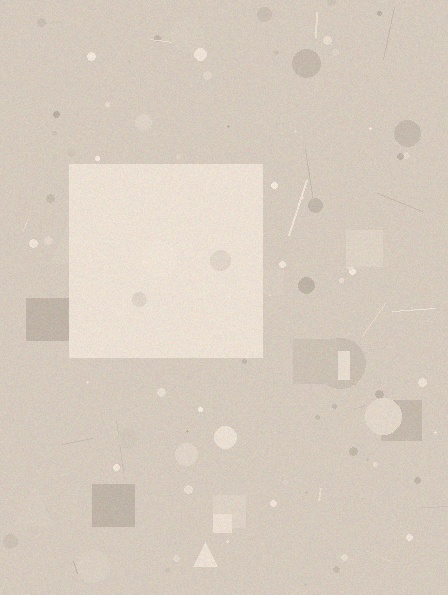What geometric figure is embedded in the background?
A square is embedded in the background.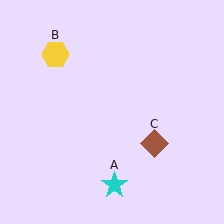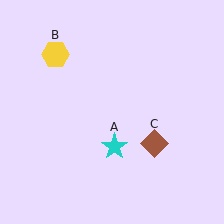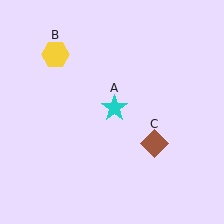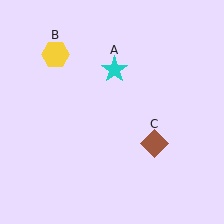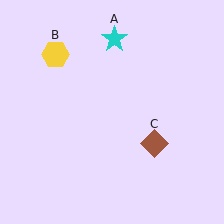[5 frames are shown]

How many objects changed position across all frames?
1 object changed position: cyan star (object A).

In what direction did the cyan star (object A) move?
The cyan star (object A) moved up.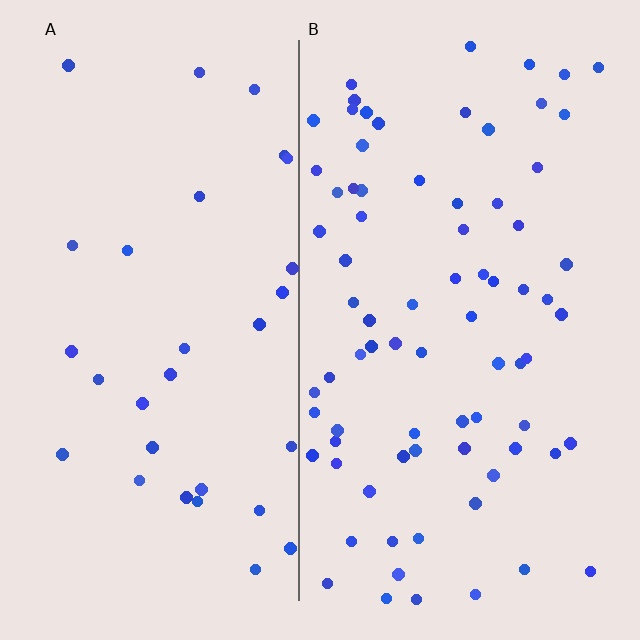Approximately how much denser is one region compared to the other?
Approximately 2.5× — region B over region A.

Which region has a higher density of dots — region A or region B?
B (the right).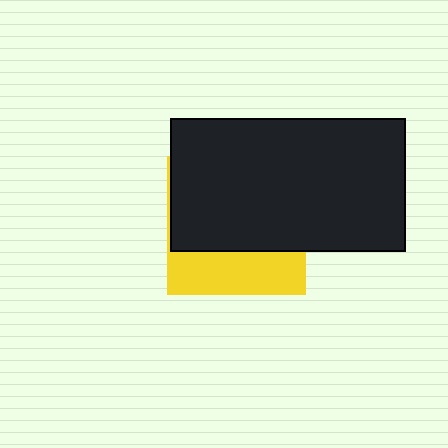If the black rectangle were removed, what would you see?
You would see the complete yellow square.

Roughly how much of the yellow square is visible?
A small part of it is visible (roughly 32%).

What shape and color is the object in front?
The object in front is a black rectangle.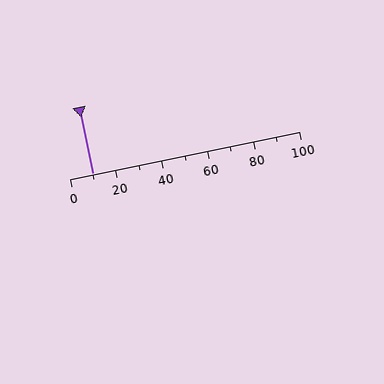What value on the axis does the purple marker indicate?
The marker indicates approximately 10.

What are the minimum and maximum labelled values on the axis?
The axis runs from 0 to 100.